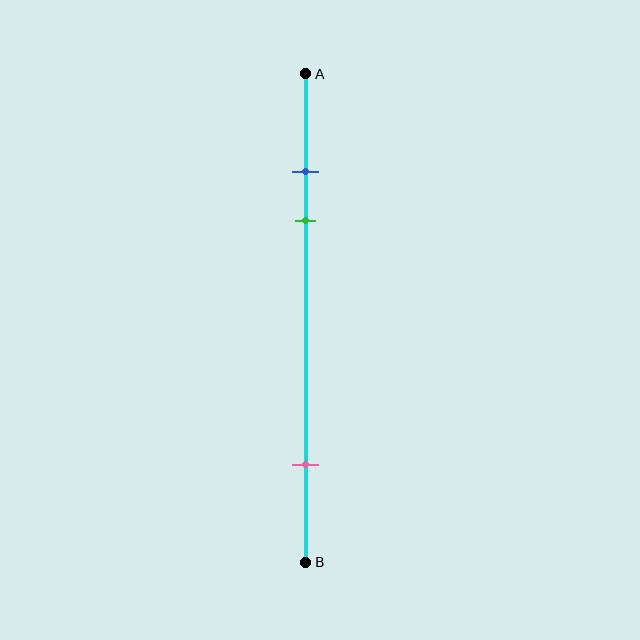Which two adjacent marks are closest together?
The blue and green marks are the closest adjacent pair.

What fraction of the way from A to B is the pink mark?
The pink mark is approximately 80% (0.8) of the way from A to B.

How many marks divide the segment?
There are 3 marks dividing the segment.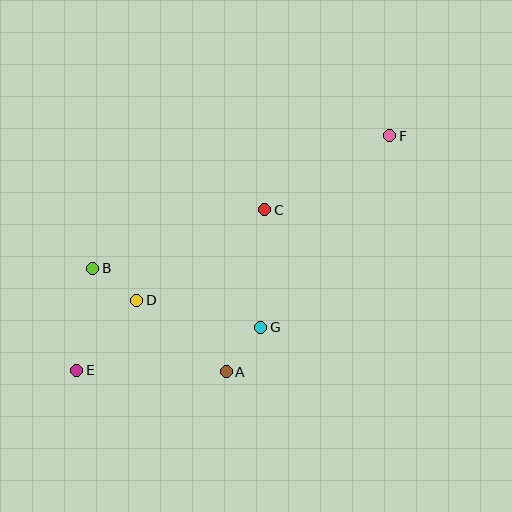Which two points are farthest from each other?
Points E and F are farthest from each other.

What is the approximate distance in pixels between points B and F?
The distance between B and F is approximately 325 pixels.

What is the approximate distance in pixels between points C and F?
The distance between C and F is approximately 145 pixels.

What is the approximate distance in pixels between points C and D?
The distance between C and D is approximately 157 pixels.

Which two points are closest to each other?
Points B and D are closest to each other.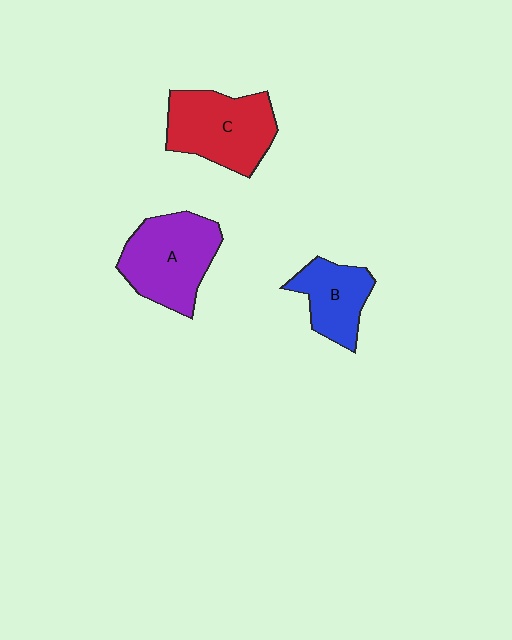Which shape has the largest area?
Shape A (purple).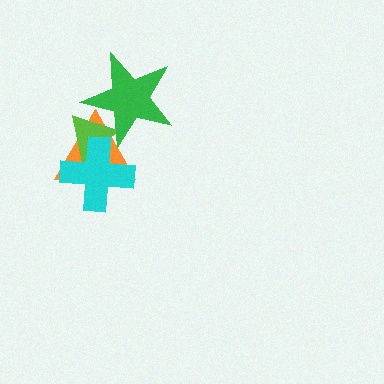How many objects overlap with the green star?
2 objects overlap with the green star.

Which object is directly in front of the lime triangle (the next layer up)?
The green star is directly in front of the lime triangle.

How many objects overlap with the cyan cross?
2 objects overlap with the cyan cross.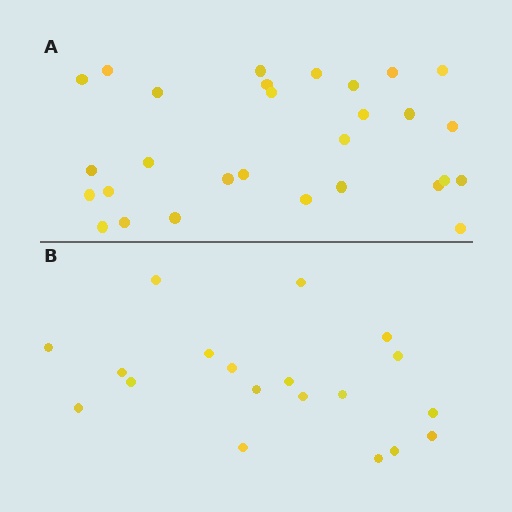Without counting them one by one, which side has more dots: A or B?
Region A (the top region) has more dots.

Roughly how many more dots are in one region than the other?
Region A has roughly 10 or so more dots than region B.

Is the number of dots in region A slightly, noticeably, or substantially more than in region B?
Region A has substantially more. The ratio is roughly 1.5 to 1.